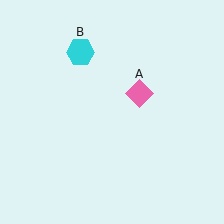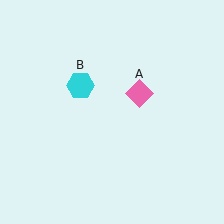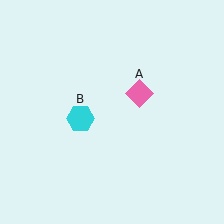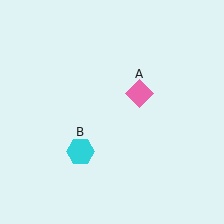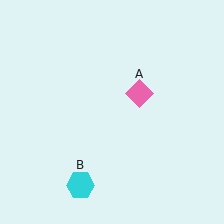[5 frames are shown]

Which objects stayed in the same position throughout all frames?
Pink diamond (object A) remained stationary.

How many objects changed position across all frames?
1 object changed position: cyan hexagon (object B).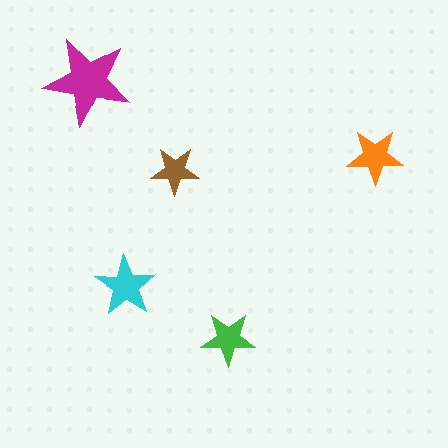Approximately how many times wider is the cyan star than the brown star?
About 1.5 times wider.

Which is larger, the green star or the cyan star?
The cyan one.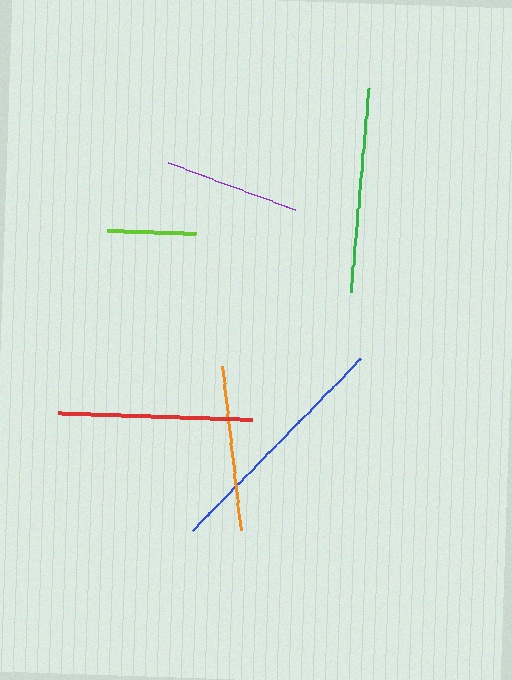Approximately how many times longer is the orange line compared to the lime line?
The orange line is approximately 1.8 times the length of the lime line.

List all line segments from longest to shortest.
From longest to shortest: blue, green, red, orange, purple, lime.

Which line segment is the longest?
The blue line is the longest at approximately 241 pixels.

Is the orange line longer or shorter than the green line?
The green line is longer than the orange line.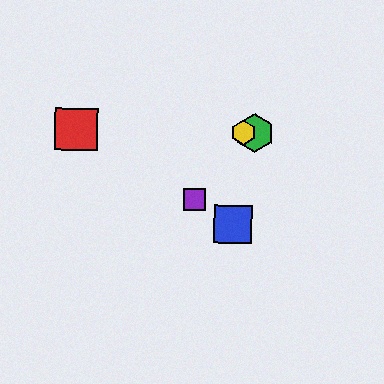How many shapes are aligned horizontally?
3 shapes (the red square, the green hexagon, the yellow hexagon) are aligned horizontally.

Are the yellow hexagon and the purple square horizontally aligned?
No, the yellow hexagon is at y≈133 and the purple square is at y≈200.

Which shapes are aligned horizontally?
The red square, the green hexagon, the yellow hexagon are aligned horizontally.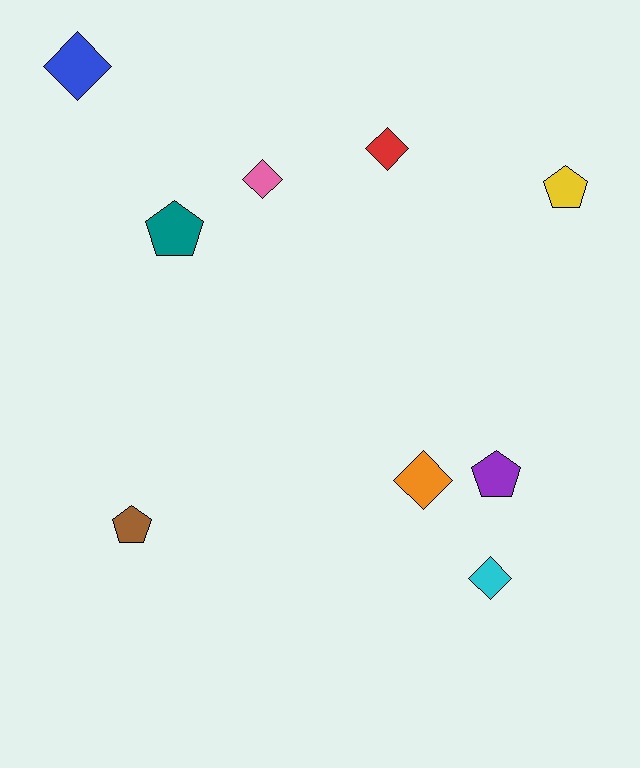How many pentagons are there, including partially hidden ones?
There are 4 pentagons.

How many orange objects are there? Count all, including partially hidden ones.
There is 1 orange object.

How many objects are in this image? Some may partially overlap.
There are 9 objects.